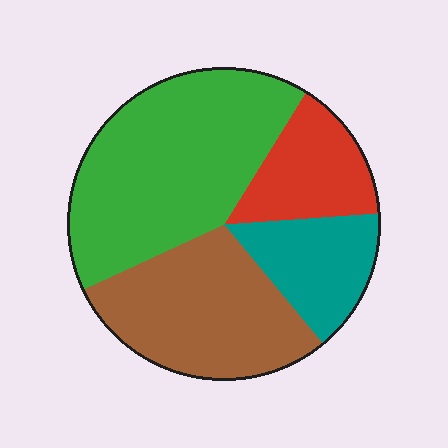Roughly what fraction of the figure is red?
Red takes up less than a quarter of the figure.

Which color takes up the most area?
Green, at roughly 40%.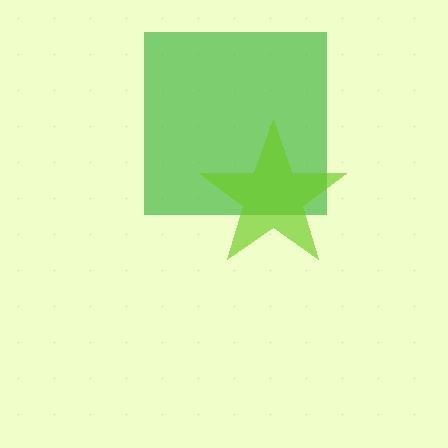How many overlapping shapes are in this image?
There are 2 overlapping shapes in the image.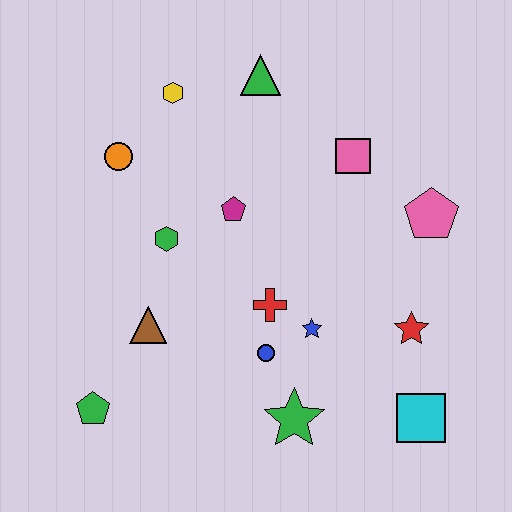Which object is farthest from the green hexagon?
The cyan square is farthest from the green hexagon.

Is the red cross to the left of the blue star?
Yes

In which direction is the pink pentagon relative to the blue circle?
The pink pentagon is to the right of the blue circle.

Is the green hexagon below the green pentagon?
No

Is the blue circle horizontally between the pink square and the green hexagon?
Yes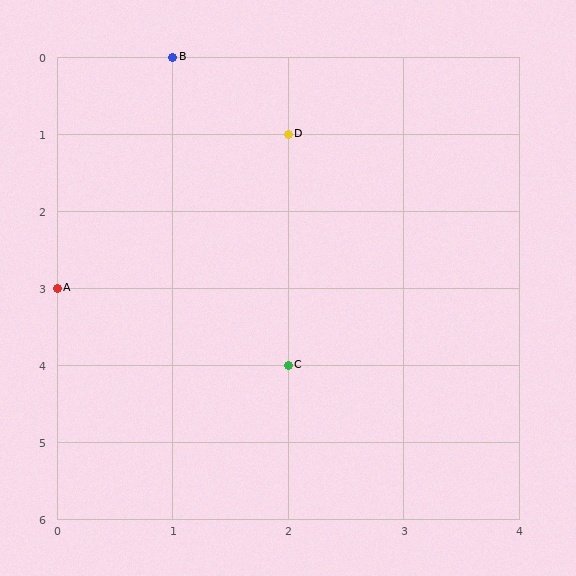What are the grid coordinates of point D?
Point D is at grid coordinates (2, 1).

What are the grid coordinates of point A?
Point A is at grid coordinates (0, 3).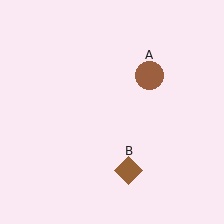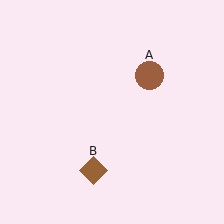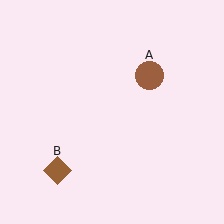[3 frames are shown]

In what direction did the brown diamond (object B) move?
The brown diamond (object B) moved left.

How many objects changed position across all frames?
1 object changed position: brown diamond (object B).